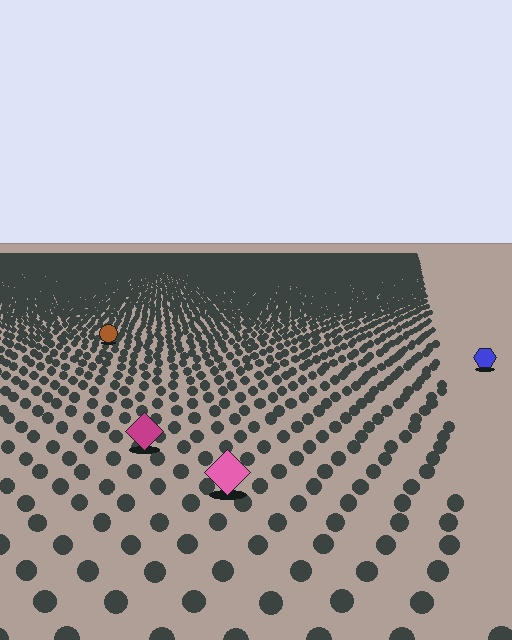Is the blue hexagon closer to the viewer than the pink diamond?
No. The pink diamond is closer — you can tell from the texture gradient: the ground texture is coarser near it.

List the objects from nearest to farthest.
From nearest to farthest: the pink diamond, the magenta diamond, the blue hexagon, the brown circle.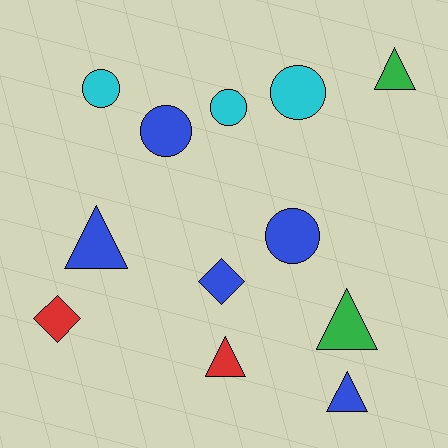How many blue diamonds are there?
There is 1 blue diamond.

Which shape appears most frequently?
Triangle, with 5 objects.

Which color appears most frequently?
Blue, with 5 objects.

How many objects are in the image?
There are 12 objects.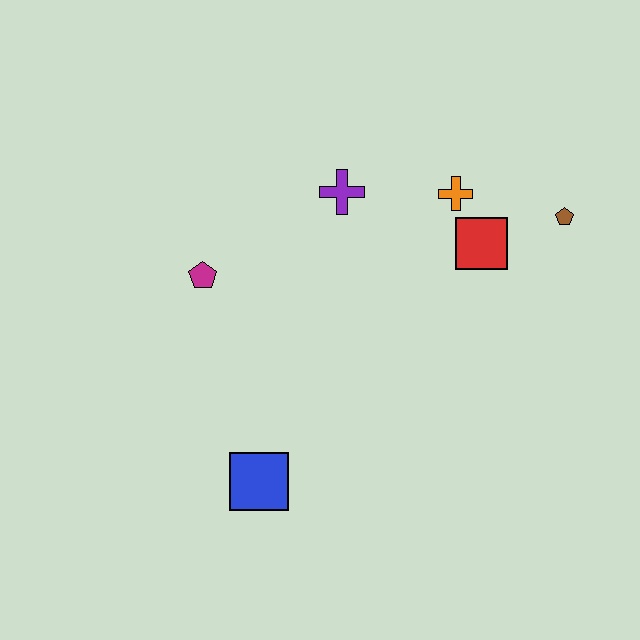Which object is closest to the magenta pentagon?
The purple cross is closest to the magenta pentagon.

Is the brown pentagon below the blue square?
No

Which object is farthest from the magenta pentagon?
The brown pentagon is farthest from the magenta pentagon.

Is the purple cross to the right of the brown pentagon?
No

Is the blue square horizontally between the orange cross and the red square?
No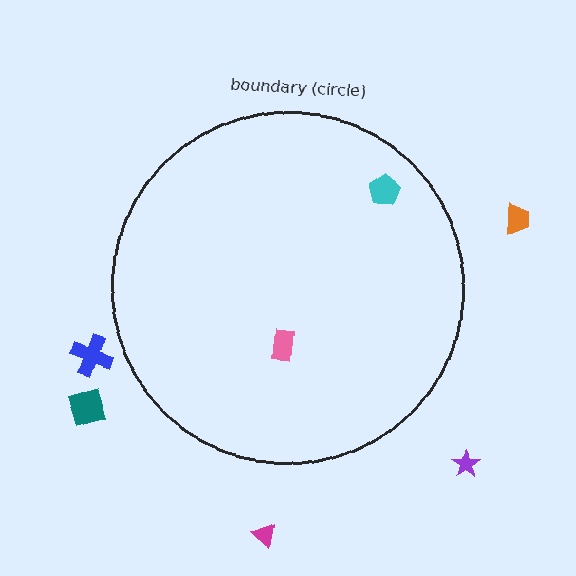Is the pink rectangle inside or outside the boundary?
Inside.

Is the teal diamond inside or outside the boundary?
Outside.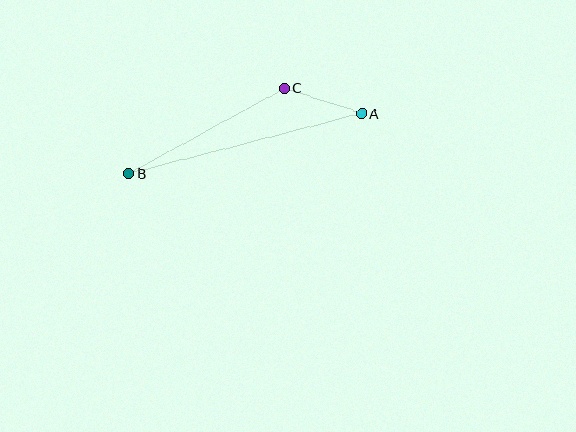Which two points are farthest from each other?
Points A and B are farthest from each other.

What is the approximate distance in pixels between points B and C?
The distance between B and C is approximately 177 pixels.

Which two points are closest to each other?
Points A and C are closest to each other.